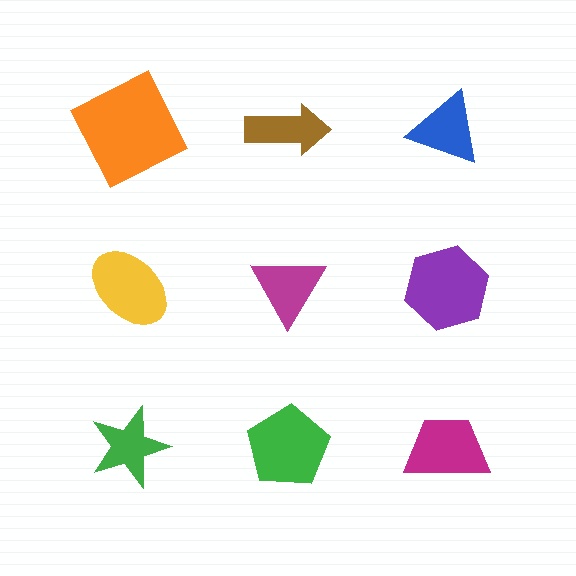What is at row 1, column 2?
A brown arrow.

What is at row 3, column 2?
A green pentagon.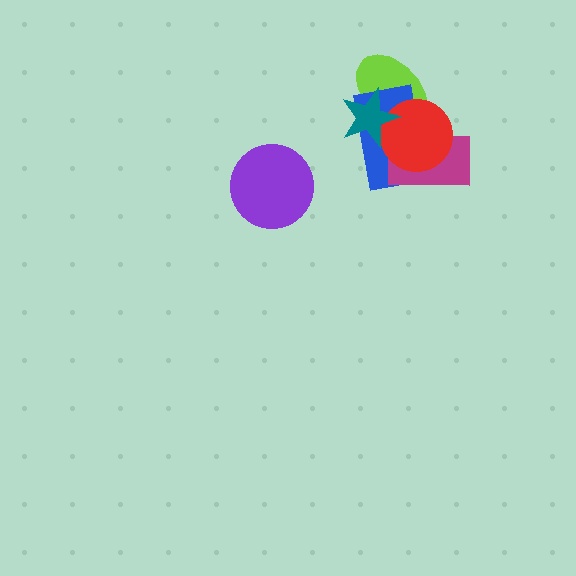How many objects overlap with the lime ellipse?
3 objects overlap with the lime ellipse.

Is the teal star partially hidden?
No, no other shape covers it.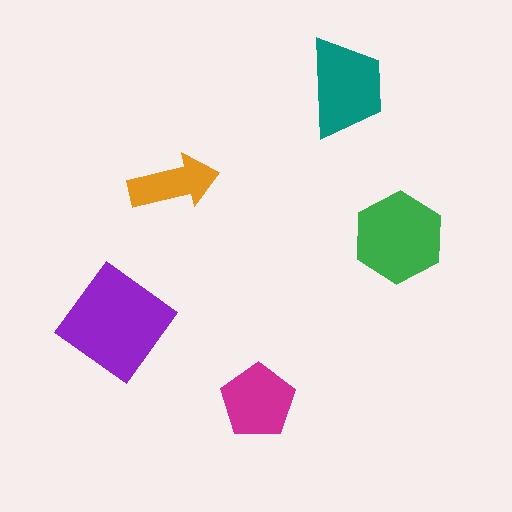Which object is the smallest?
The orange arrow.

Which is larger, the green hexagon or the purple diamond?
The purple diamond.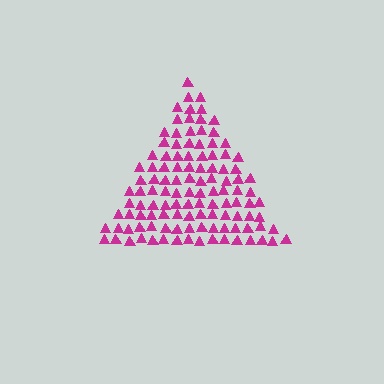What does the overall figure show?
The overall figure shows a triangle.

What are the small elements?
The small elements are triangles.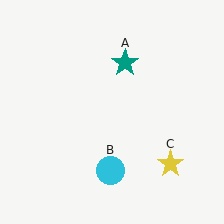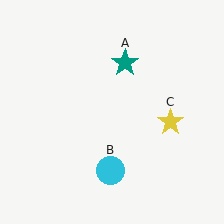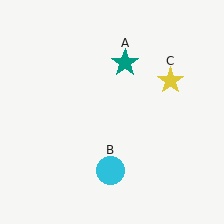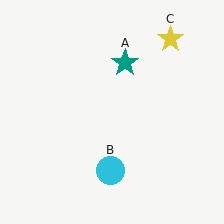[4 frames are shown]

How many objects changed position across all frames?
1 object changed position: yellow star (object C).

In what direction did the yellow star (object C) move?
The yellow star (object C) moved up.